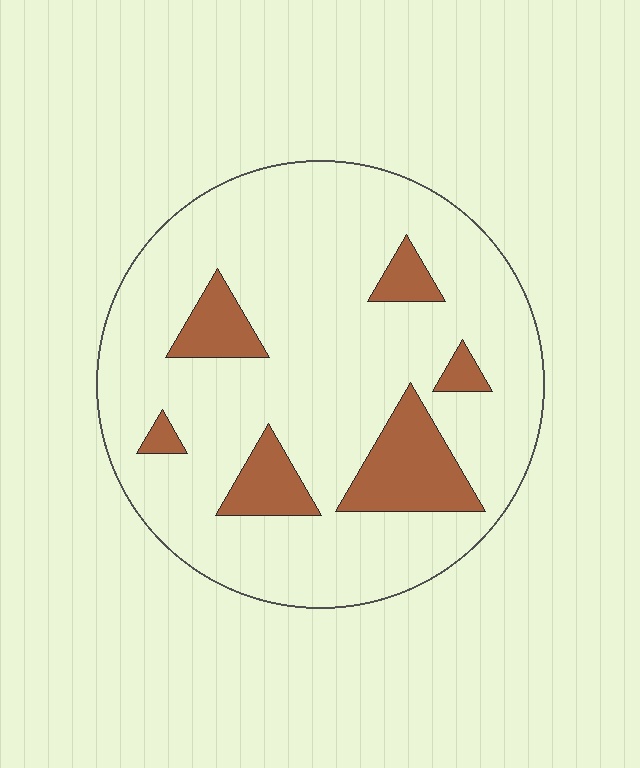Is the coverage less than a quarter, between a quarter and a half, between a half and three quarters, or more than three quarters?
Less than a quarter.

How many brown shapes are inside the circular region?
6.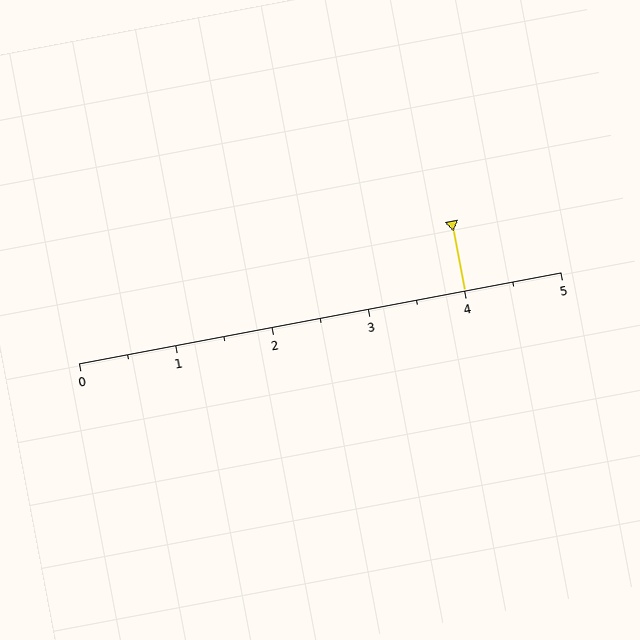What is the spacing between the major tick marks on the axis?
The major ticks are spaced 1 apart.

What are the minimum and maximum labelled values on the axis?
The axis runs from 0 to 5.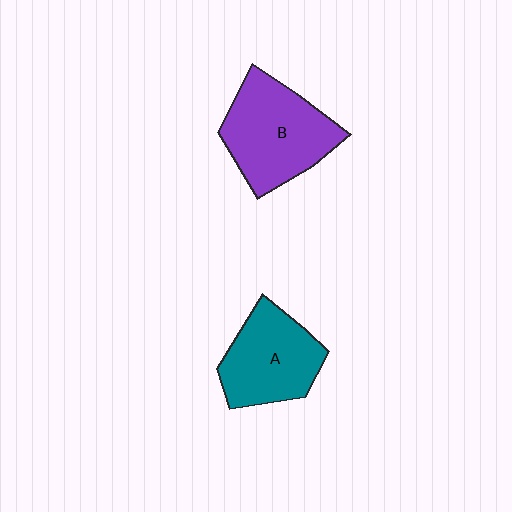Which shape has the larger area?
Shape B (purple).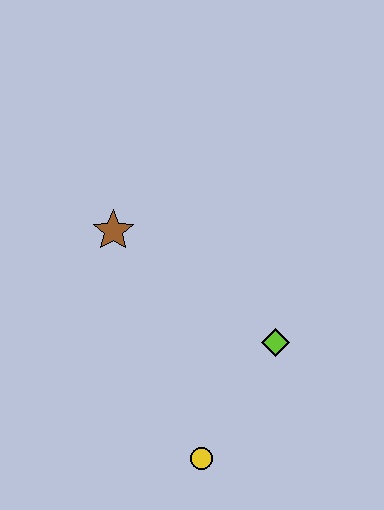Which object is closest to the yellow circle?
The lime diamond is closest to the yellow circle.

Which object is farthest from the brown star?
The yellow circle is farthest from the brown star.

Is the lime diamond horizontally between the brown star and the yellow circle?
No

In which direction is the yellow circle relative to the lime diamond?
The yellow circle is below the lime diamond.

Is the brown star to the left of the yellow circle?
Yes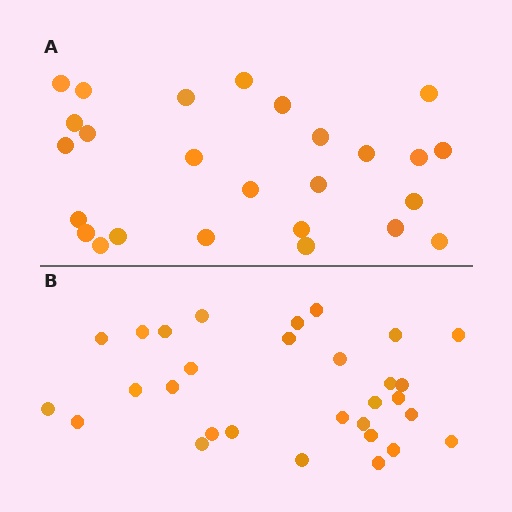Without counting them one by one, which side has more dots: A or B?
Region B (the bottom region) has more dots.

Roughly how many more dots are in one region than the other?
Region B has about 4 more dots than region A.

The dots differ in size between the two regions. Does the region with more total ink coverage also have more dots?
No. Region A has more total ink coverage because its dots are larger, but region B actually contains more individual dots. Total area can be misleading — the number of items is what matters here.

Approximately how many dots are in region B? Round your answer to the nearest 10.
About 30 dots.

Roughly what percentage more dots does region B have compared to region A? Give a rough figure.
About 15% more.